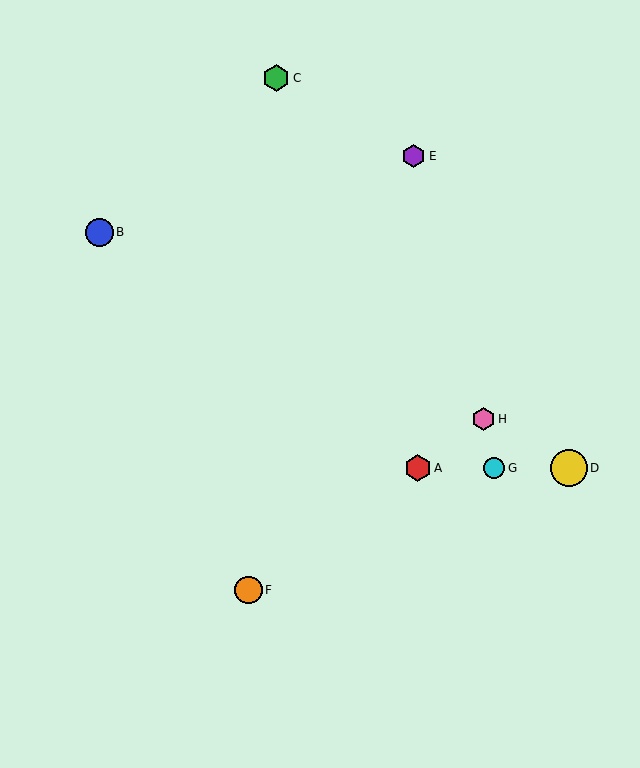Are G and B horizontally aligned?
No, G is at y≈468 and B is at y≈232.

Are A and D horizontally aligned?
Yes, both are at y≈468.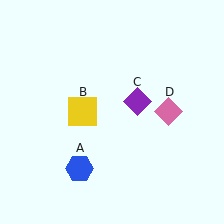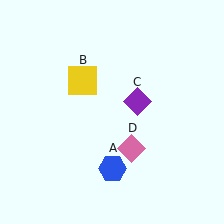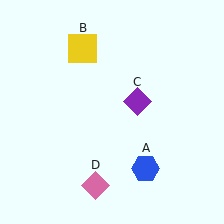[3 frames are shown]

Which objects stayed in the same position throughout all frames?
Purple diamond (object C) remained stationary.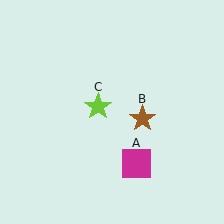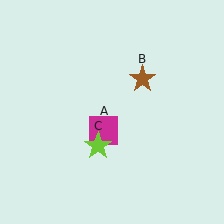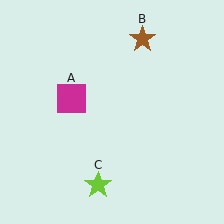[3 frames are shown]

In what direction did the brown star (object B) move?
The brown star (object B) moved up.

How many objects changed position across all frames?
3 objects changed position: magenta square (object A), brown star (object B), lime star (object C).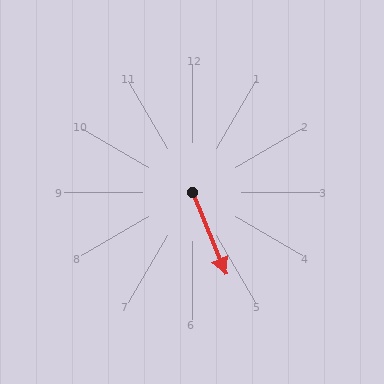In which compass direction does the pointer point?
South.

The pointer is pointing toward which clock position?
Roughly 5 o'clock.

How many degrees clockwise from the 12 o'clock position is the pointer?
Approximately 158 degrees.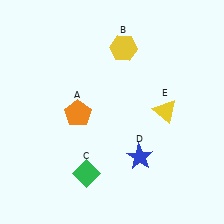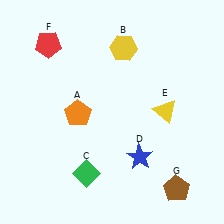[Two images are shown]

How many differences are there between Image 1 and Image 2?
There are 2 differences between the two images.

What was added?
A red pentagon (F), a brown pentagon (G) were added in Image 2.